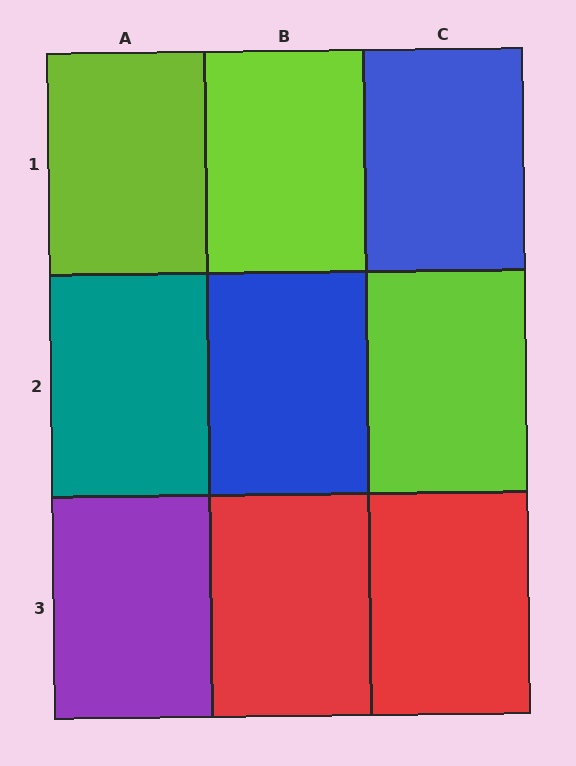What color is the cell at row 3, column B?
Red.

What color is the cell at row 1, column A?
Lime.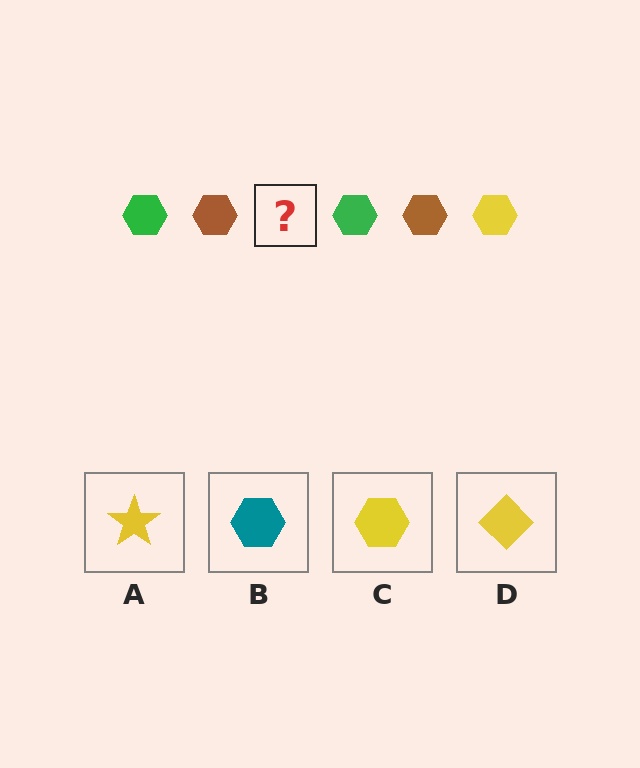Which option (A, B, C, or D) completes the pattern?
C.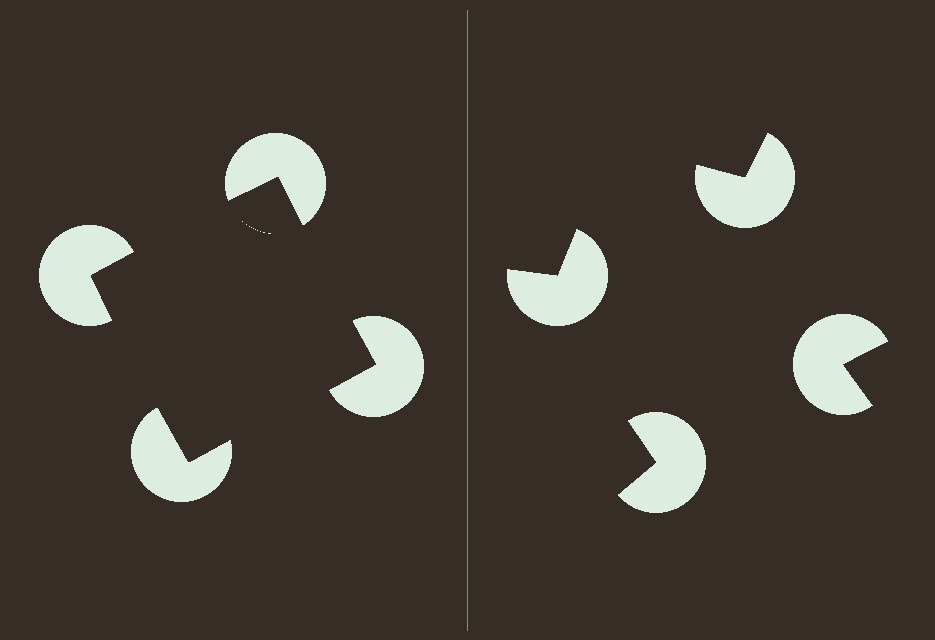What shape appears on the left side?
An illusory square.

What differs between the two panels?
The pac-man discs are positioned identically on both sides; only the wedge orientations differ. On the left they align to a square; on the right they are misaligned.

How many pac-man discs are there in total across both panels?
8 — 4 on each side.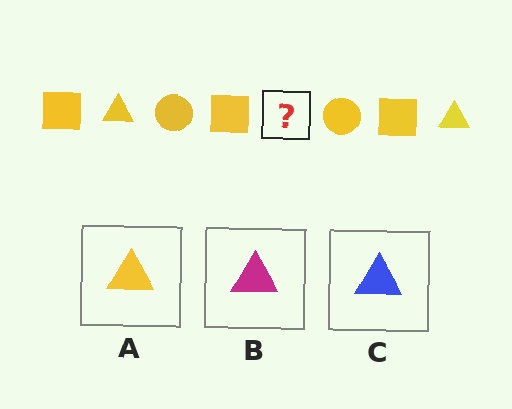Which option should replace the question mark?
Option A.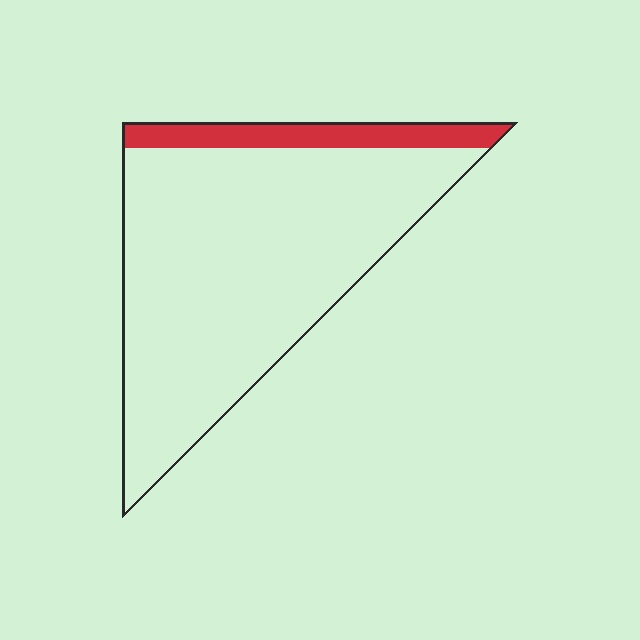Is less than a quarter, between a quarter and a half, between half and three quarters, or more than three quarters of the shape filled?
Less than a quarter.